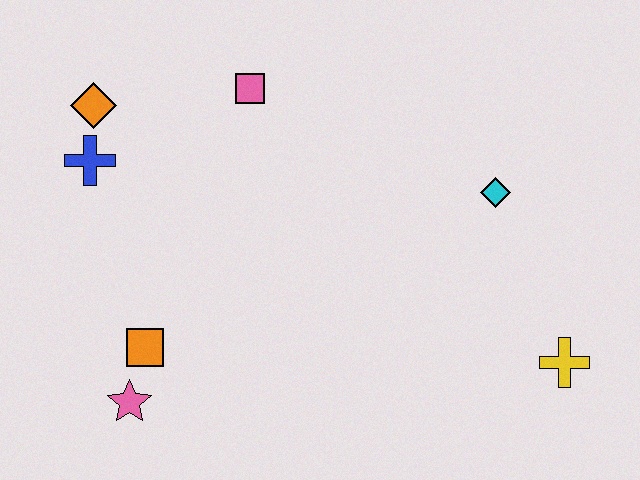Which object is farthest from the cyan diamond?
The pink star is farthest from the cyan diamond.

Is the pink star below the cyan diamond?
Yes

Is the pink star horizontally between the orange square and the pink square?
No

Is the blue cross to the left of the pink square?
Yes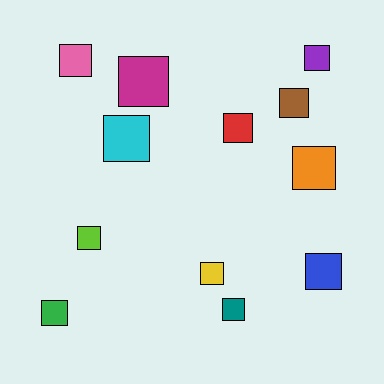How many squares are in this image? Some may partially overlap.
There are 12 squares.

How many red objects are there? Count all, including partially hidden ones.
There is 1 red object.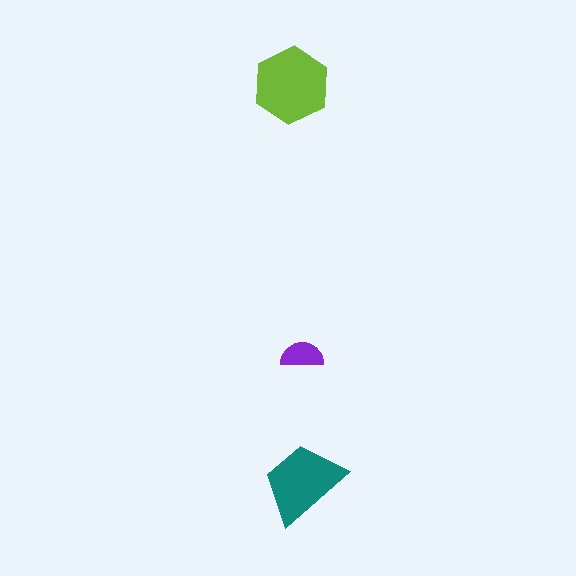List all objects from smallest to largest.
The purple semicircle, the teal trapezoid, the lime hexagon.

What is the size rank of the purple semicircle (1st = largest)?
3rd.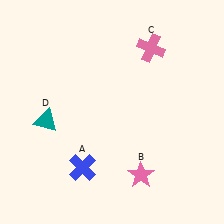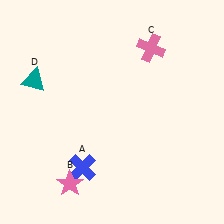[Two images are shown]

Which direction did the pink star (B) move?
The pink star (B) moved left.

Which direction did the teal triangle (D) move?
The teal triangle (D) moved up.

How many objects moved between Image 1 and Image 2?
2 objects moved between the two images.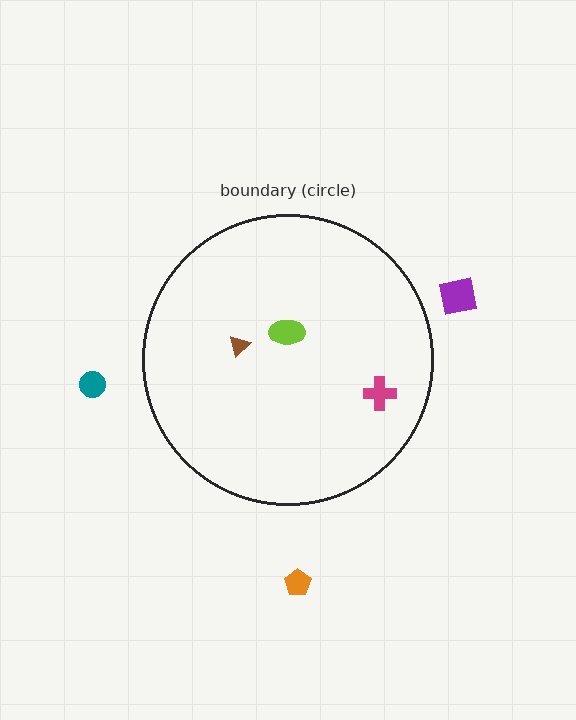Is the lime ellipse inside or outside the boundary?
Inside.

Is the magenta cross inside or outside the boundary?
Inside.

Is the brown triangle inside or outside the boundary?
Inside.